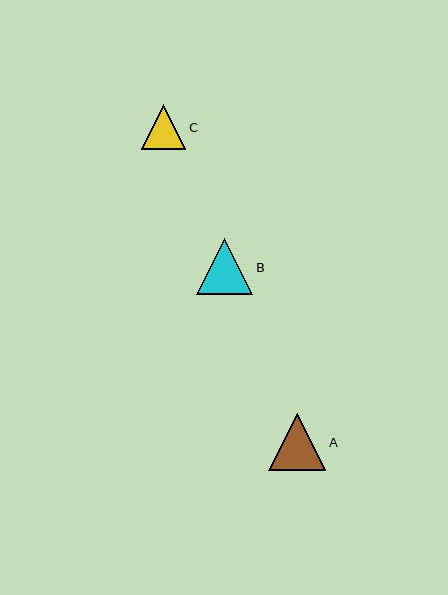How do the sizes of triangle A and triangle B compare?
Triangle A and triangle B are approximately the same size.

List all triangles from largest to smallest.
From largest to smallest: A, B, C.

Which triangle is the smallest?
Triangle C is the smallest with a size of approximately 44 pixels.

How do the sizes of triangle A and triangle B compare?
Triangle A and triangle B are approximately the same size.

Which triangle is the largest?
Triangle A is the largest with a size of approximately 58 pixels.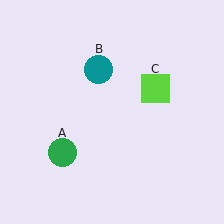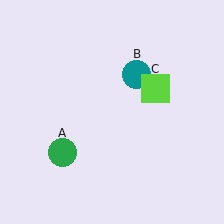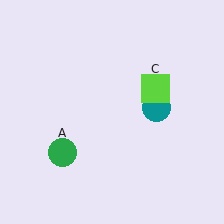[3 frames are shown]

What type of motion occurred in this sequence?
The teal circle (object B) rotated clockwise around the center of the scene.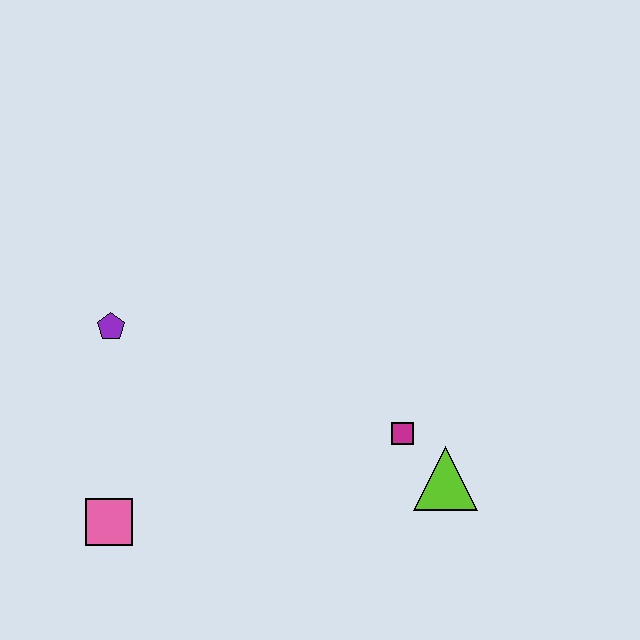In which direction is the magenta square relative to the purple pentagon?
The magenta square is to the right of the purple pentagon.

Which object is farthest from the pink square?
The lime triangle is farthest from the pink square.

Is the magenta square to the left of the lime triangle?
Yes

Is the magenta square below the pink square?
No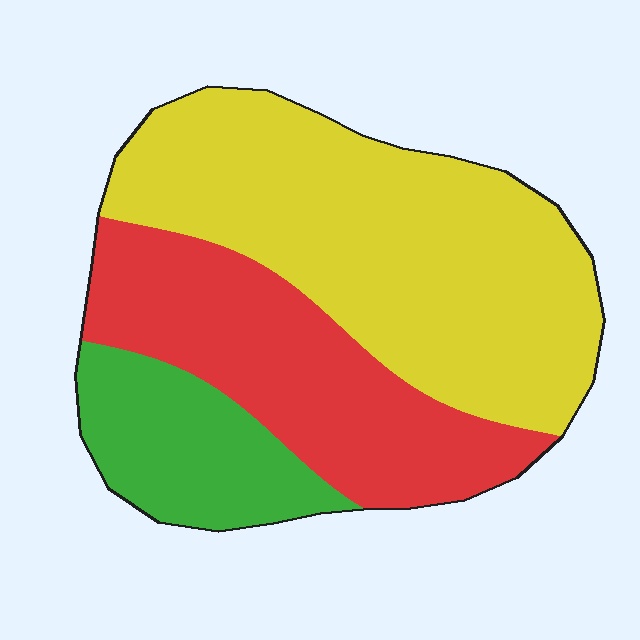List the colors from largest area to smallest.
From largest to smallest: yellow, red, green.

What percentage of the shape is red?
Red takes up between a quarter and a half of the shape.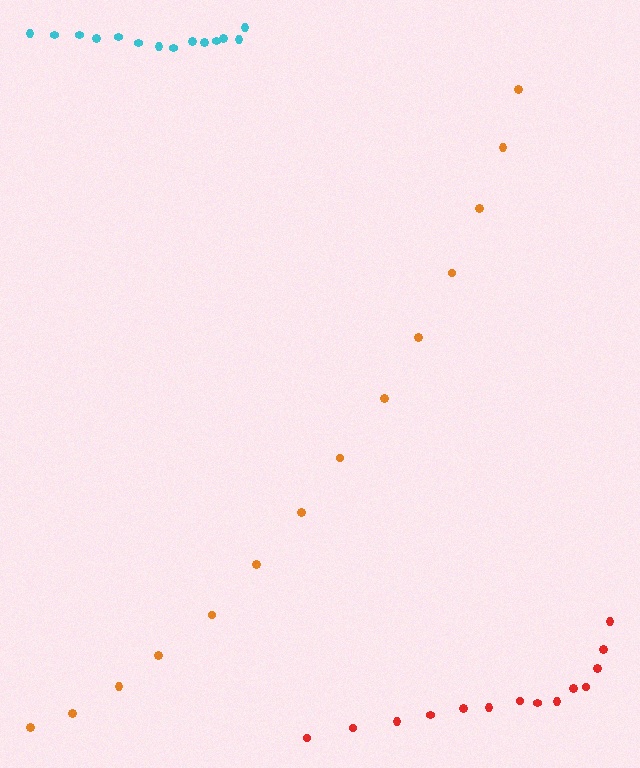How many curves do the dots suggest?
There are 3 distinct paths.